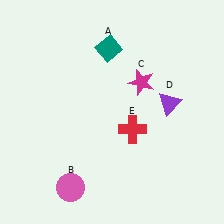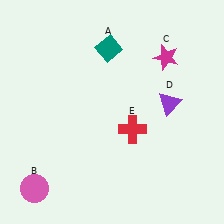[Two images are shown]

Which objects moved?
The objects that moved are: the pink circle (B), the magenta star (C).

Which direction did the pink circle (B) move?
The pink circle (B) moved left.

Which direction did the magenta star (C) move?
The magenta star (C) moved up.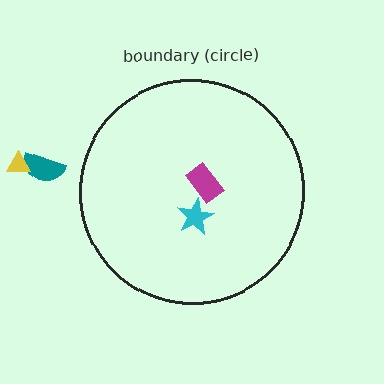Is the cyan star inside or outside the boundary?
Inside.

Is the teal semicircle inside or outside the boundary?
Outside.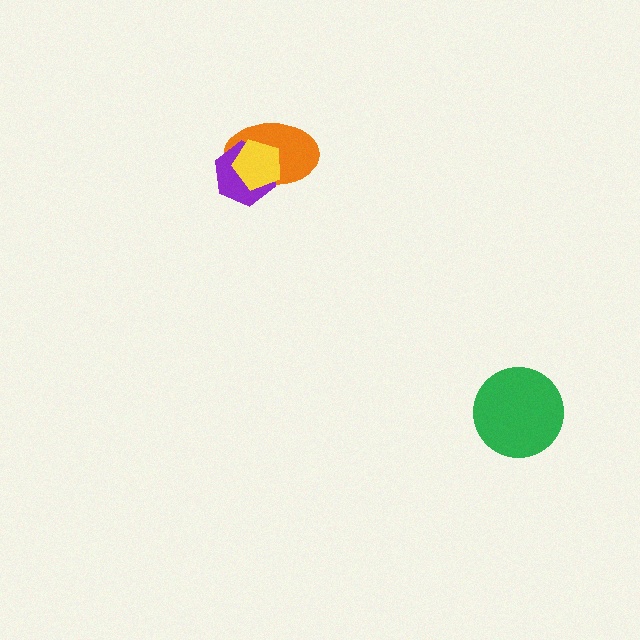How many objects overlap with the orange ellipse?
2 objects overlap with the orange ellipse.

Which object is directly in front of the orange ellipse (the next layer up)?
The purple hexagon is directly in front of the orange ellipse.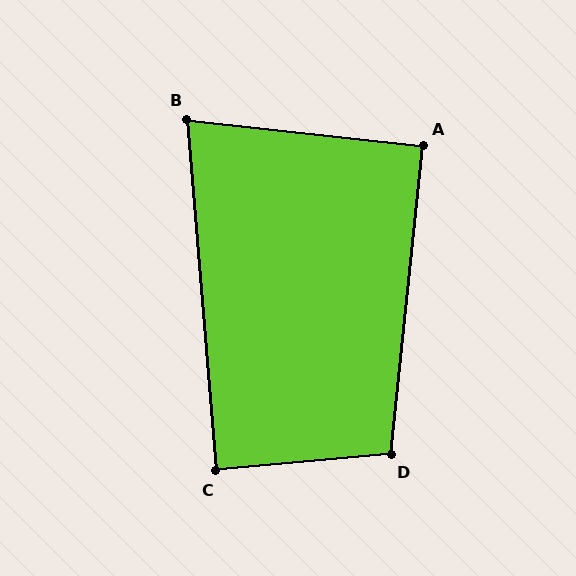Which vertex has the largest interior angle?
D, at approximately 101 degrees.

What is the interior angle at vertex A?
Approximately 90 degrees (approximately right).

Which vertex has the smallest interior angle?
B, at approximately 79 degrees.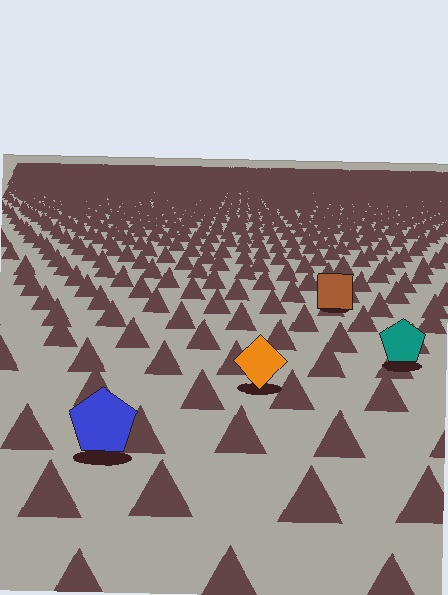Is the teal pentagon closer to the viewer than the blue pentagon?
No. The blue pentagon is closer — you can tell from the texture gradient: the ground texture is coarser near it.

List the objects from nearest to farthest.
From nearest to farthest: the blue pentagon, the orange diamond, the teal pentagon, the brown square.